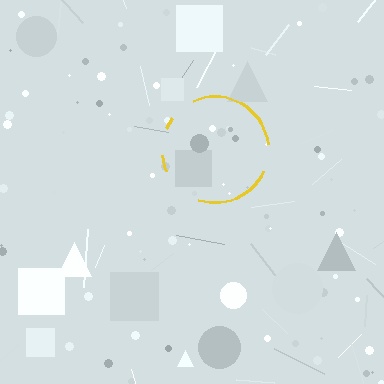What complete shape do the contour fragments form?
The contour fragments form a circle.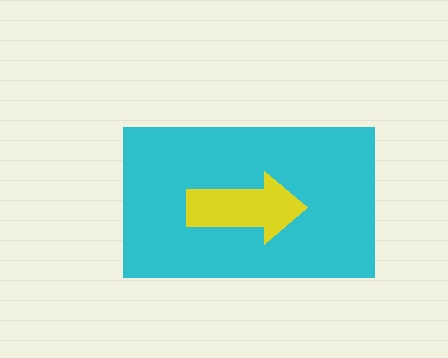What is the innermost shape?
The yellow arrow.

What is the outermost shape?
The cyan rectangle.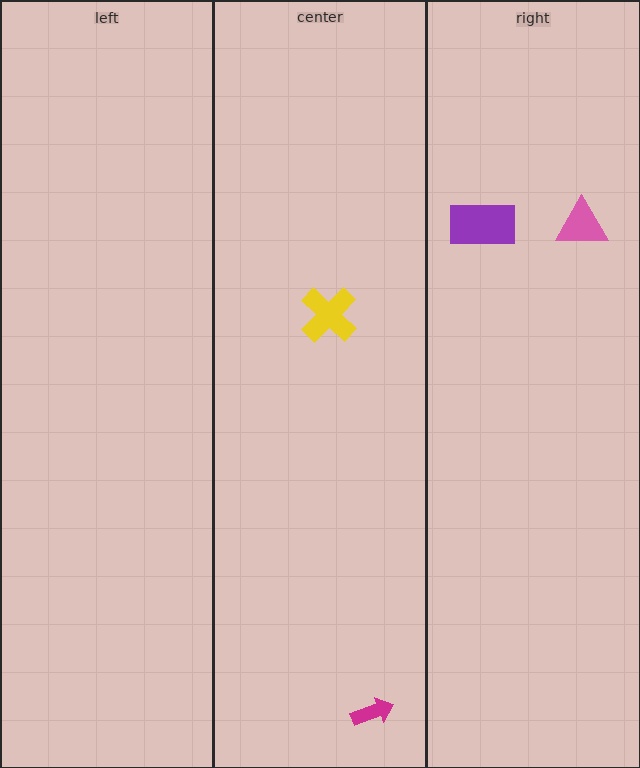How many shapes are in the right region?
2.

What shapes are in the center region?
The magenta arrow, the yellow cross.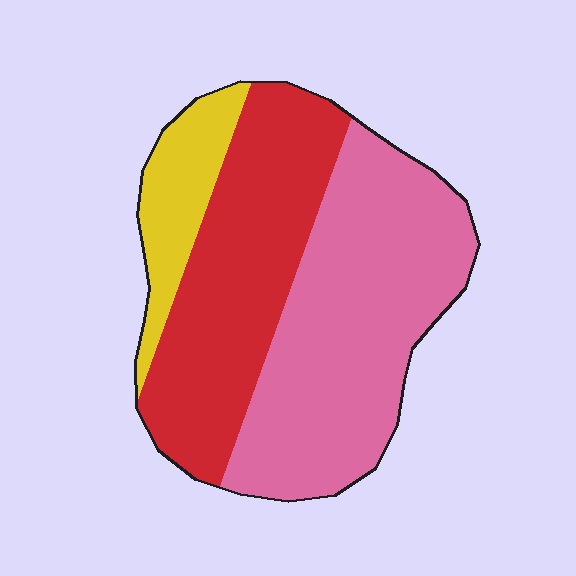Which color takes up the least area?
Yellow, at roughly 15%.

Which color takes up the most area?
Pink, at roughly 50%.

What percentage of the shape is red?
Red takes up about three eighths (3/8) of the shape.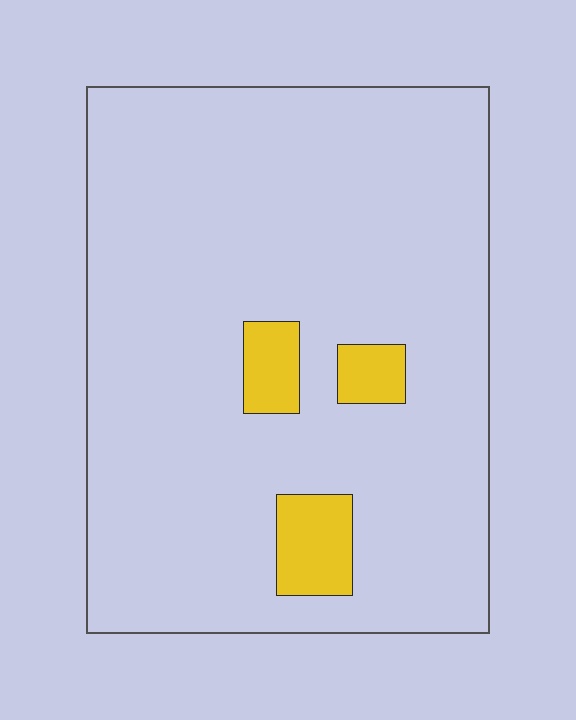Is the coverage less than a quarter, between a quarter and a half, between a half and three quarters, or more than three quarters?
Less than a quarter.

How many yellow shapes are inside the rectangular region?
3.